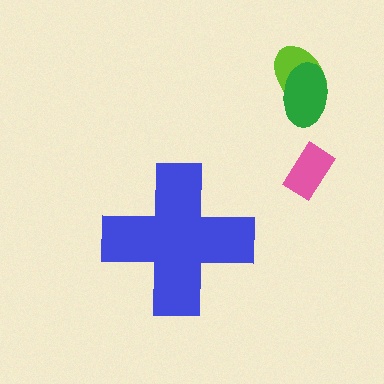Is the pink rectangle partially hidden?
No, the pink rectangle is fully visible.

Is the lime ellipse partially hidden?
No, the lime ellipse is fully visible.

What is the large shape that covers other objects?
A blue cross.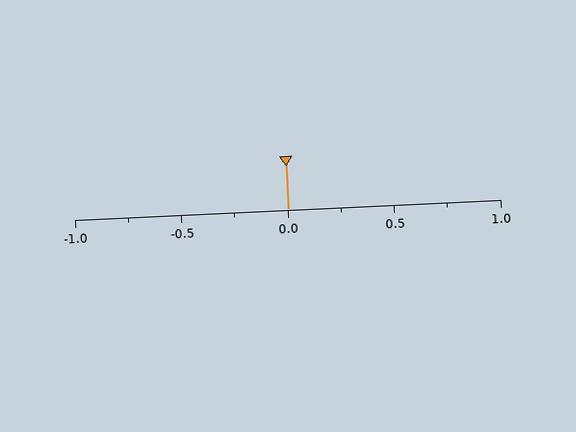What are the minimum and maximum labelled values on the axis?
The axis runs from -1.0 to 1.0.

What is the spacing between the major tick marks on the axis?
The major ticks are spaced 0.5 apart.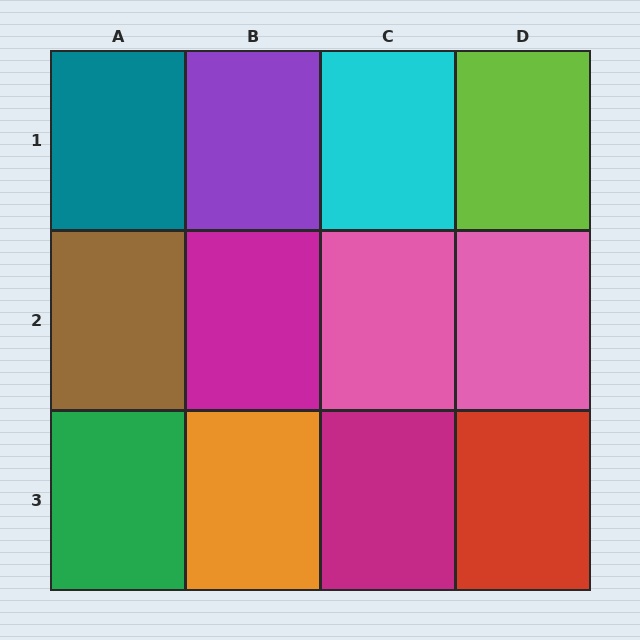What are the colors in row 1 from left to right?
Teal, purple, cyan, lime.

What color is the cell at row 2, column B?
Magenta.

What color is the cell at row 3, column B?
Orange.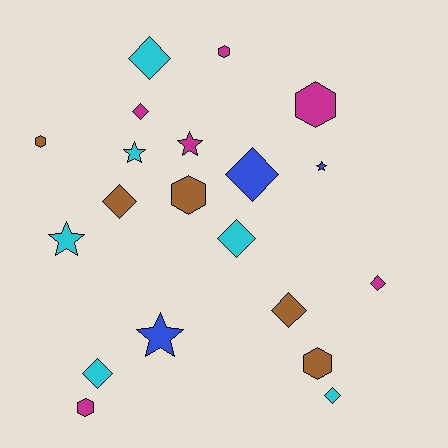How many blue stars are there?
There are 2 blue stars.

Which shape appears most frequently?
Diamond, with 9 objects.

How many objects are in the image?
There are 20 objects.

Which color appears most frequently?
Cyan, with 6 objects.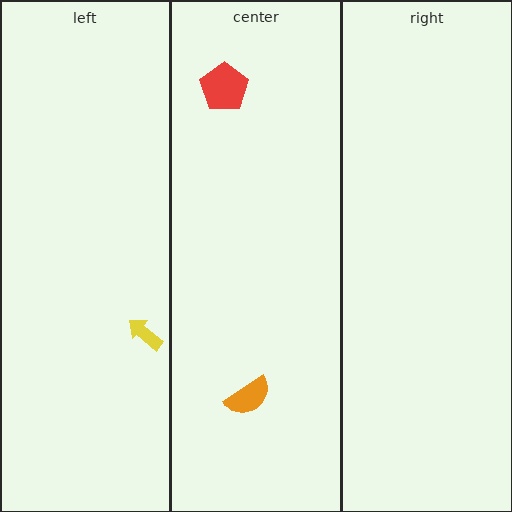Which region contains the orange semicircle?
The center region.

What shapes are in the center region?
The red pentagon, the orange semicircle.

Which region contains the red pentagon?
The center region.